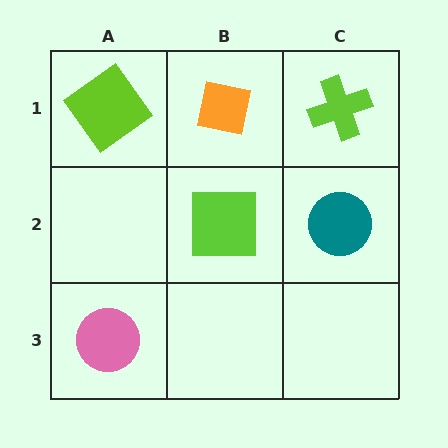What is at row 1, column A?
A lime diamond.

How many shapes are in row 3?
1 shape.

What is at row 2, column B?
A lime square.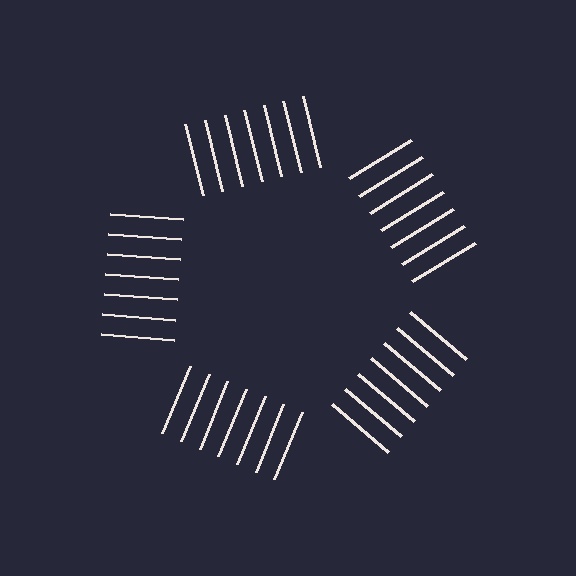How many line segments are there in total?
35 — 7 along each of the 5 edges.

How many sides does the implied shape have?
5 sides — the line-ends trace a pentagon.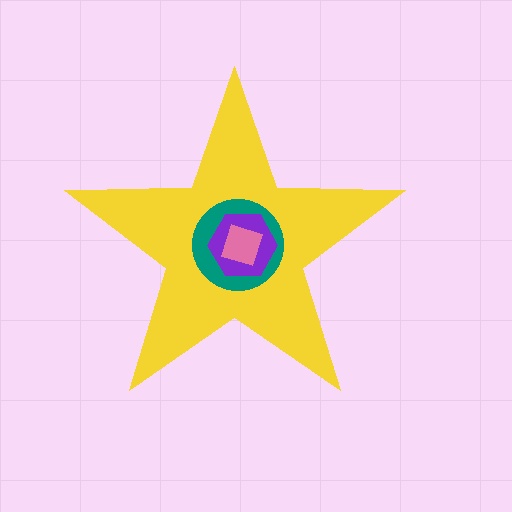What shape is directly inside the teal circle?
The purple hexagon.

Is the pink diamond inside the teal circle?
Yes.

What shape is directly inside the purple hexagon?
The pink diamond.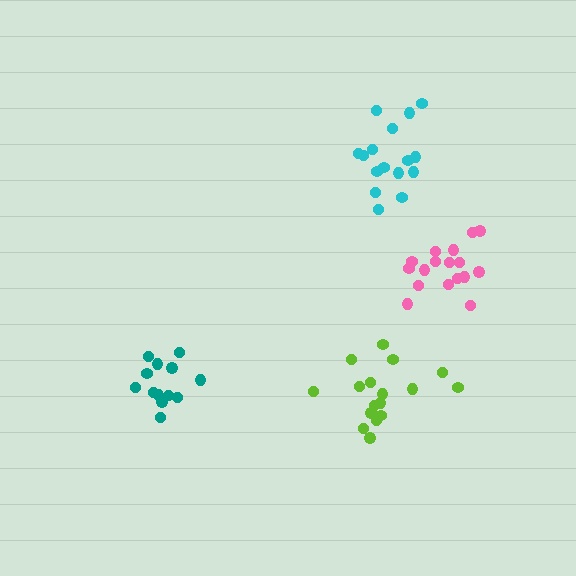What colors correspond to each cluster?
The clusters are colored: lime, cyan, pink, teal.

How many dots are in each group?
Group 1: 17 dots, Group 2: 16 dots, Group 3: 17 dots, Group 4: 14 dots (64 total).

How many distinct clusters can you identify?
There are 4 distinct clusters.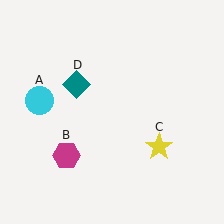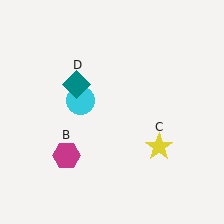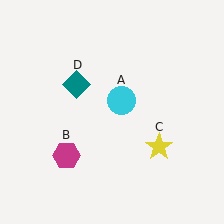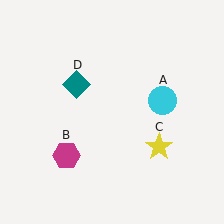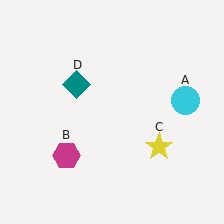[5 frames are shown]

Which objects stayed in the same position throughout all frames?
Magenta hexagon (object B) and yellow star (object C) and teal diamond (object D) remained stationary.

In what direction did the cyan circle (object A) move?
The cyan circle (object A) moved right.